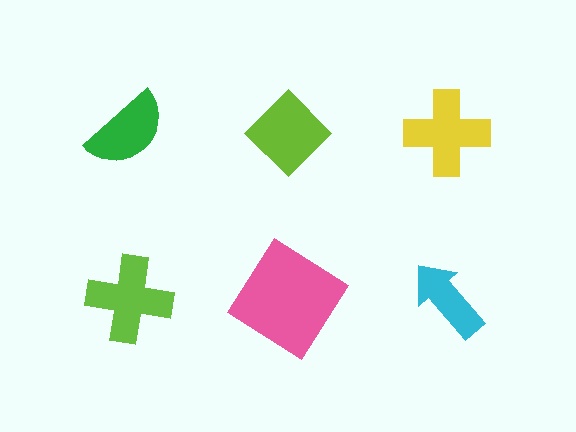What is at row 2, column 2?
A pink diamond.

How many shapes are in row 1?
3 shapes.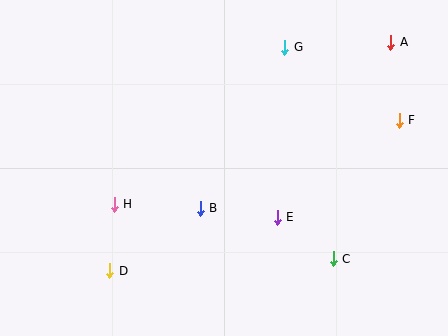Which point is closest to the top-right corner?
Point A is closest to the top-right corner.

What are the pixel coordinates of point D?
Point D is at (110, 271).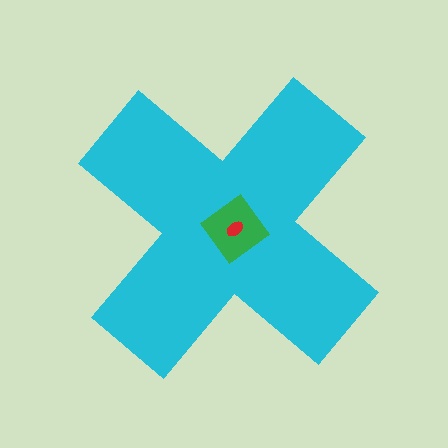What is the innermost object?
The red ellipse.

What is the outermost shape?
The cyan cross.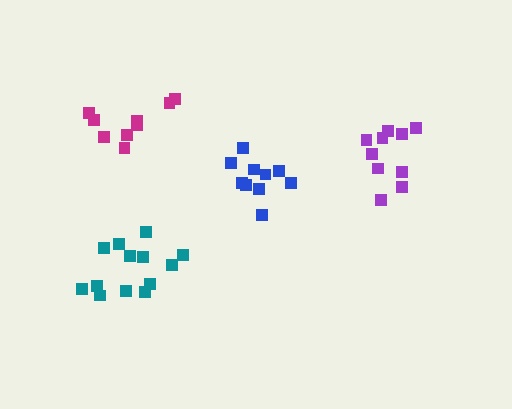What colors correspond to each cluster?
The clusters are colored: blue, magenta, purple, teal.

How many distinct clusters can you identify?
There are 4 distinct clusters.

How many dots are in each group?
Group 1: 10 dots, Group 2: 9 dots, Group 3: 10 dots, Group 4: 13 dots (42 total).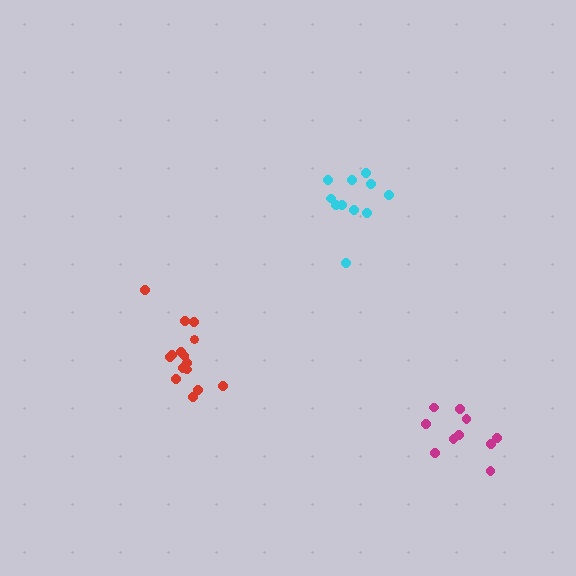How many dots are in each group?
Group 1: 11 dots, Group 2: 10 dots, Group 3: 15 dots (36 total).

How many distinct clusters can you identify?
There are 3 distinct clusters.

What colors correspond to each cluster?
The clusters are colored: cyan, magenta, red.